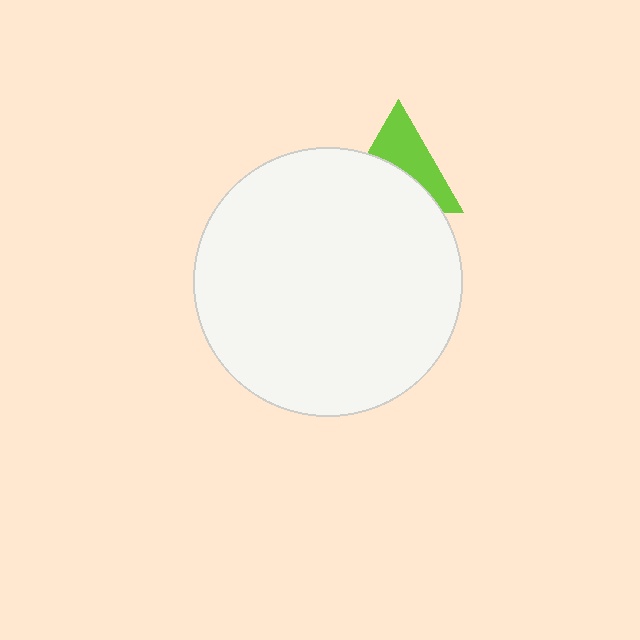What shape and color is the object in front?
The object in front is a white circle.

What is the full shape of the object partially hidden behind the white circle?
The partially hidden object is a lime triangle.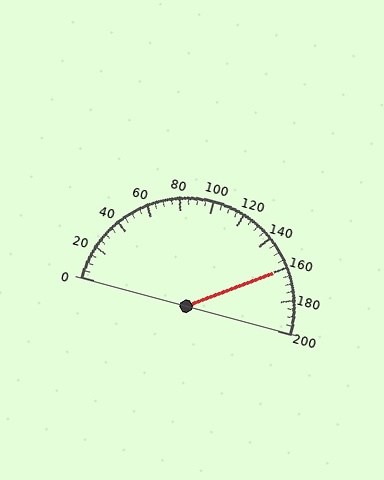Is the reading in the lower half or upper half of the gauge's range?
The reading is in the upper half of the range (0 to 200).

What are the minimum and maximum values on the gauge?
The gauge ranges from 0 to 200.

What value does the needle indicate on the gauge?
The needle indicates approximately 160.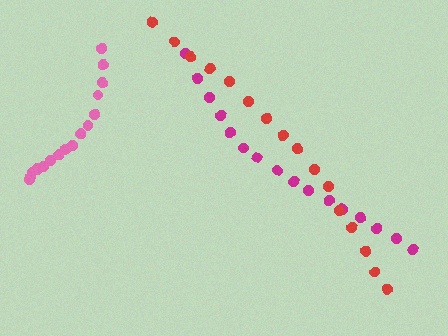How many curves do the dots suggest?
There are 3 distinct paths.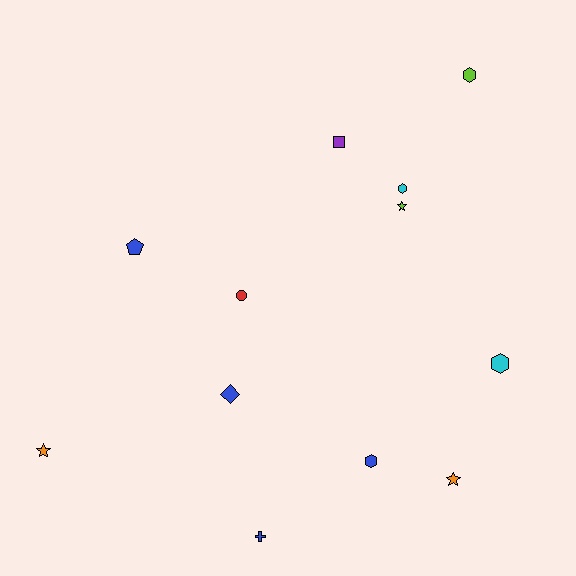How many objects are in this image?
There are 12 objects.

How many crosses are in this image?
There is 1 cross.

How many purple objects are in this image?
There is 1 purple object.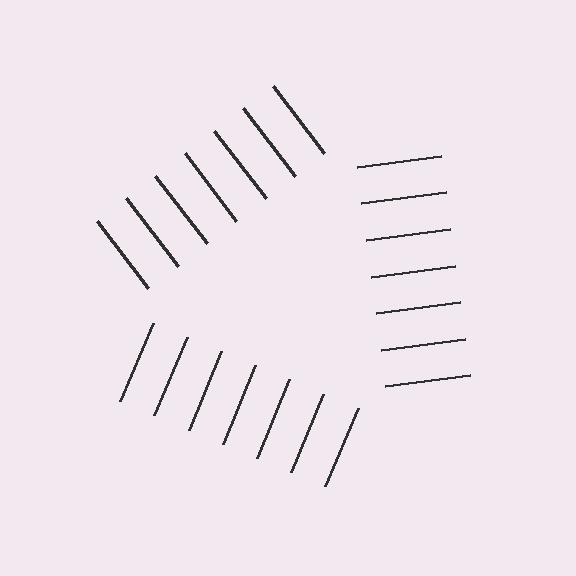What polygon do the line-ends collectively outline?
An illusory triangle — the line segments terminate on its edges but no continuous stroke is drawn.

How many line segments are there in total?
21 — 7 along each of the 3 edges.